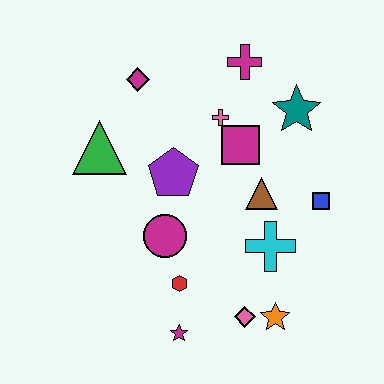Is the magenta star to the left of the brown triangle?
Yes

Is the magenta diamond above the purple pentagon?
Yes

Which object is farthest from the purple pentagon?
The orange star is farthest from the purple pentagon.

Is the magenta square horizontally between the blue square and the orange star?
No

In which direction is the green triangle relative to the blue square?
The green triangle is to the left of the blue square.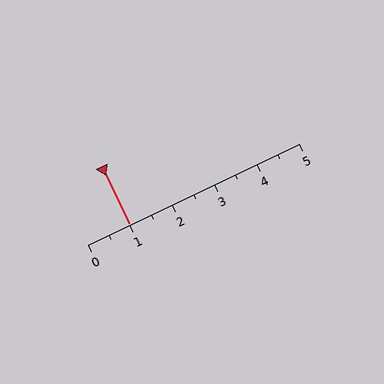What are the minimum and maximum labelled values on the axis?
The axis runs from 0 to 5.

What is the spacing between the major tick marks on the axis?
The major ticks are spaced 1 apart.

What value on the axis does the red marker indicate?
The marker indicates approximately 1.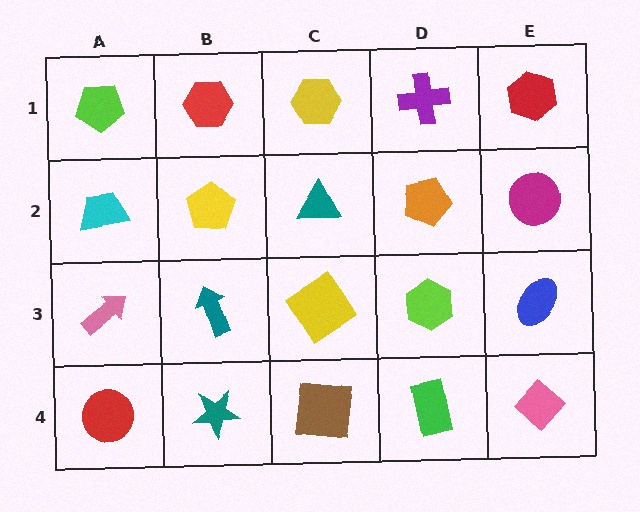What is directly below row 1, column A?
A cyan trapezoid.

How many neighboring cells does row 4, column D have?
3.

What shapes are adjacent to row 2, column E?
A red hexagon (row 1, column E), a blue ellipse (row 3, column E), an orange pentagon (row 2, column D).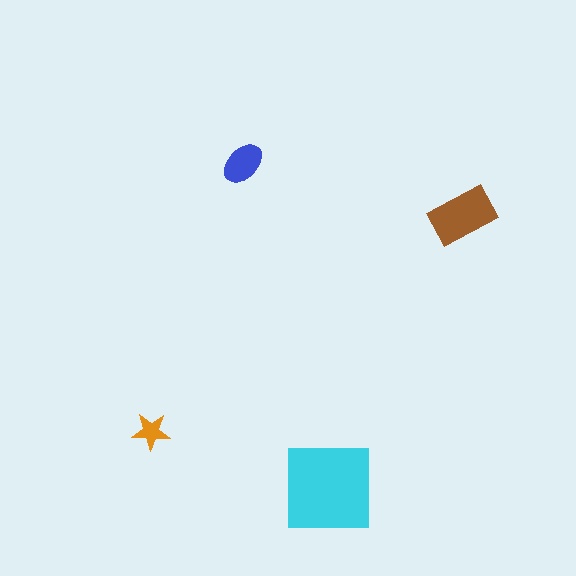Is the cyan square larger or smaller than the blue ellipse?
Larger.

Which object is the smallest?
The orange star.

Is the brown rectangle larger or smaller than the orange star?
Larger.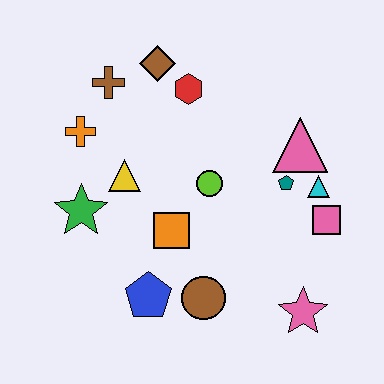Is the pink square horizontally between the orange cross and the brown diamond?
No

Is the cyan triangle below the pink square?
No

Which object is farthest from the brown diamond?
The pink star is farthest from the brown diamond.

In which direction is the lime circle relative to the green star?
The lime circle is to the right of the green star.